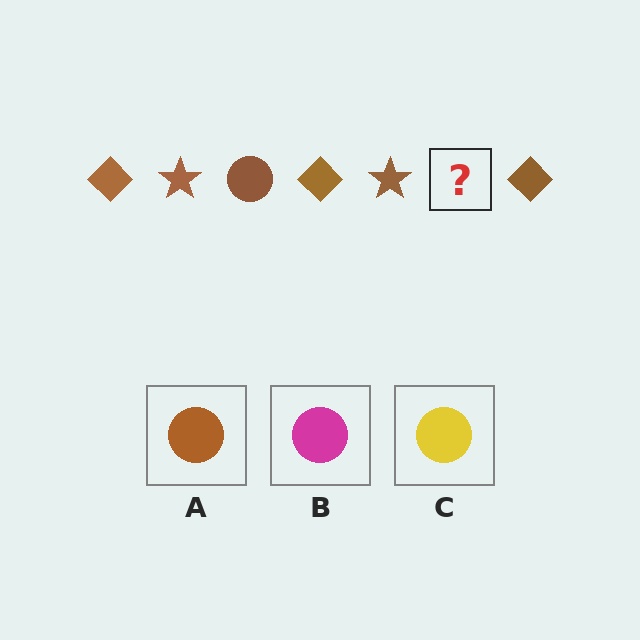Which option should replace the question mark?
Option A.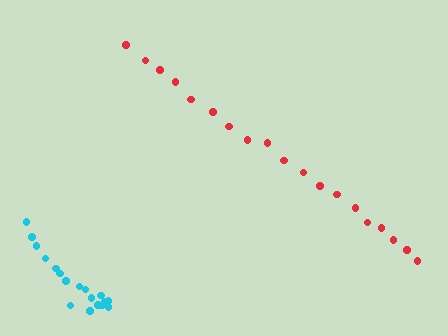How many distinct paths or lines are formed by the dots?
There are 2 distinct paths.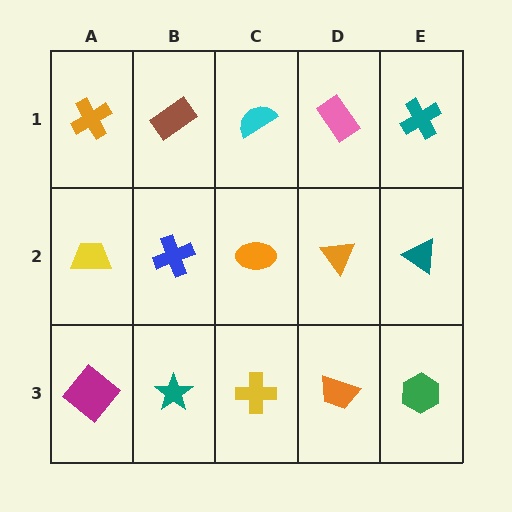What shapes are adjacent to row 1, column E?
A teal triangle (row 2, column E), a pink rectangle (row 1, column D).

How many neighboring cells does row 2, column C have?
4.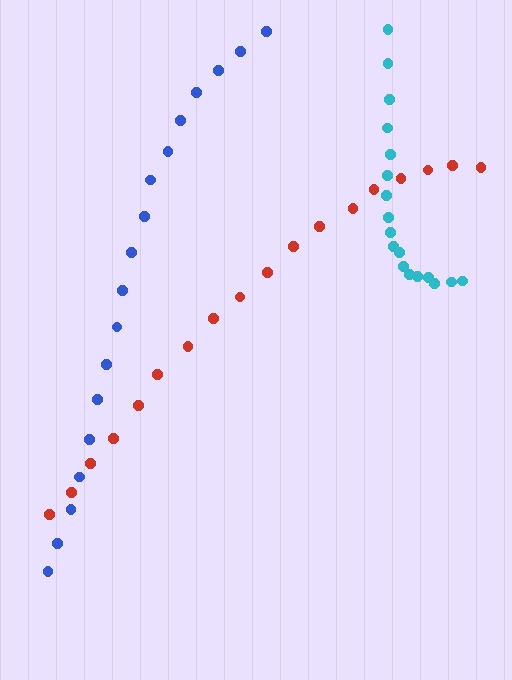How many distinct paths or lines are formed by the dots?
There are 3 distinct paths.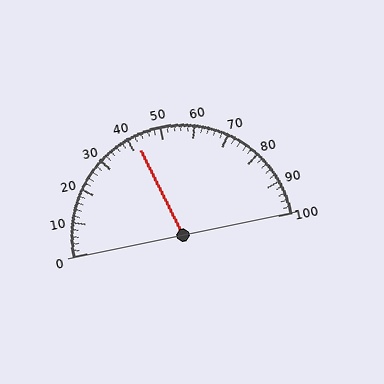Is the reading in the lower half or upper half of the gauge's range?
The reading is in the lower half of the range (0 to 100).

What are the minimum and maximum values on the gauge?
The gauge ranges from 0 to 100.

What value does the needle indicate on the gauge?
The needle indicates approximately 42.